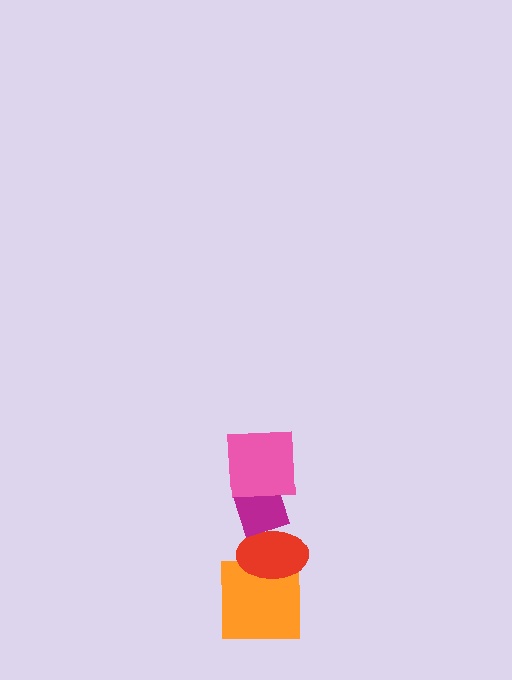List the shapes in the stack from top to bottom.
From top to bottom: the pink square, the magenta diamond, the red ellipse, the orange square.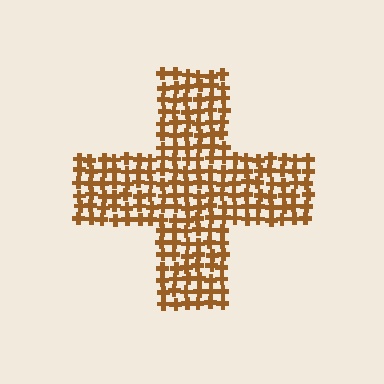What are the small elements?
The small elements are crosses.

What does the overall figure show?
The overall figure shows a cross.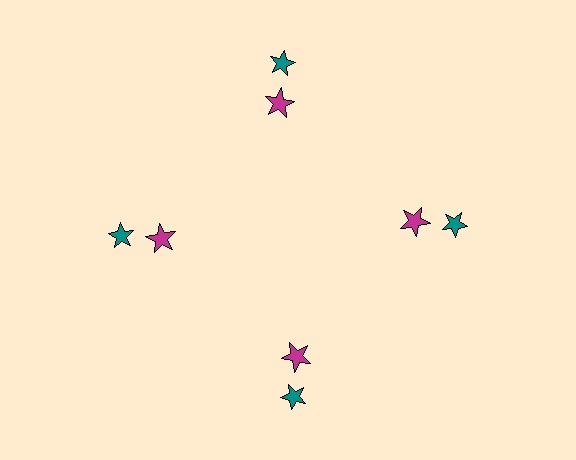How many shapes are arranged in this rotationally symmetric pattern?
There are 8 shapes, arranged in 4 groups of 2.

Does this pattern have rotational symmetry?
Yes, this pattern has 4-fold rotational symmetry. It looks the same after rotating 90 degrees around the center.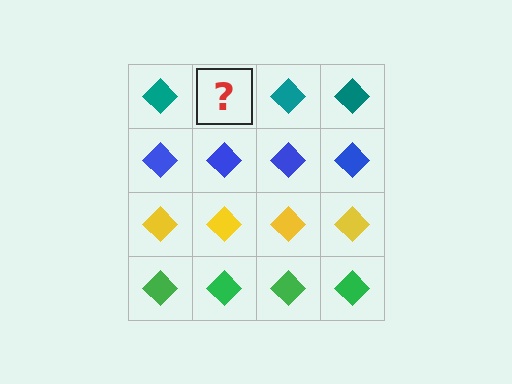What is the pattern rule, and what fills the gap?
The rule is that each row has a consistent color. The gap should be filled with a teal diamond.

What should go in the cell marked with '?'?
The missing cell should contain a teal diamond.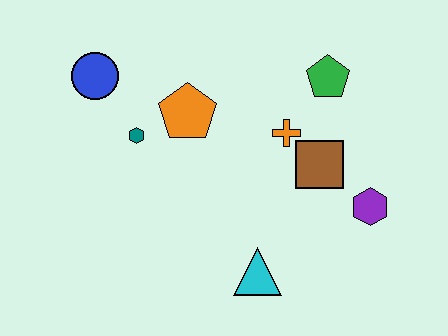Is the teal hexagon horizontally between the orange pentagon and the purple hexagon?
No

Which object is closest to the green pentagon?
The orange cross is closest to the green pentagon.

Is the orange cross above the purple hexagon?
Yes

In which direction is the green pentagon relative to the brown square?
The green pentagon is above the brown square.